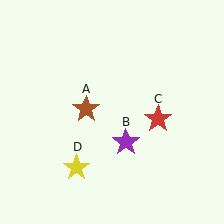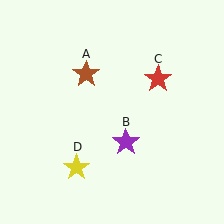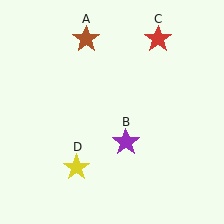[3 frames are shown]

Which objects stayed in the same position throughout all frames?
Purple star (object B) and yellow star (object D) remained stationary.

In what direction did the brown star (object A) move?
The brown star (object A) moved up.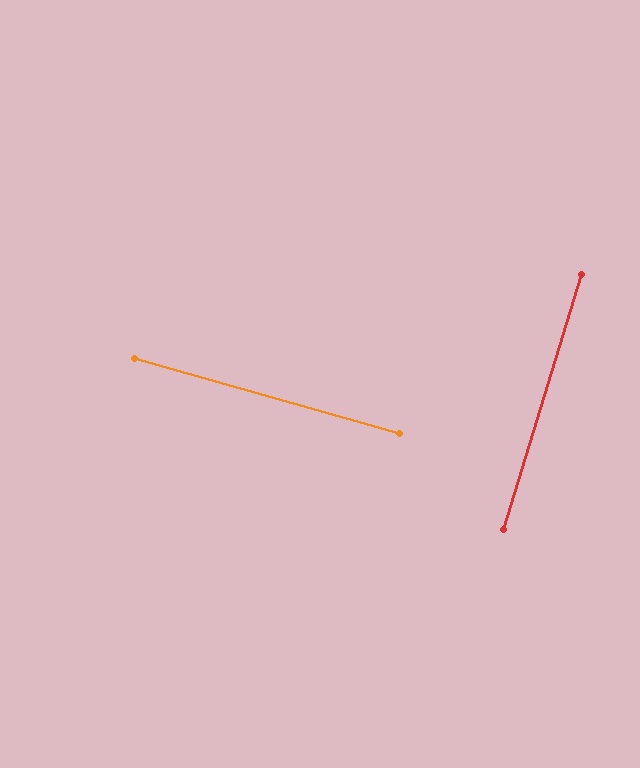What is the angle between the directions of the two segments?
Approximately 89 degrees.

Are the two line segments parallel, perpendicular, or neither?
Perpendicular — they meet at approximately 89°.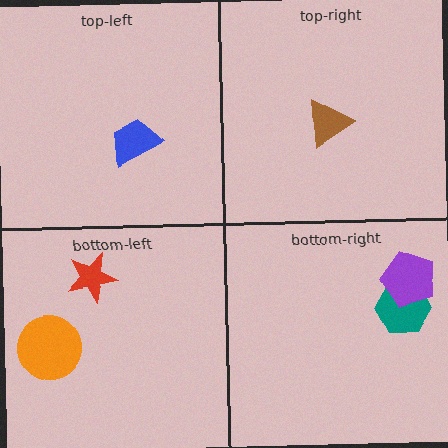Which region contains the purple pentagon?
The bottom-right region.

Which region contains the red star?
The bottom-left region.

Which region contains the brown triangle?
The top-right region.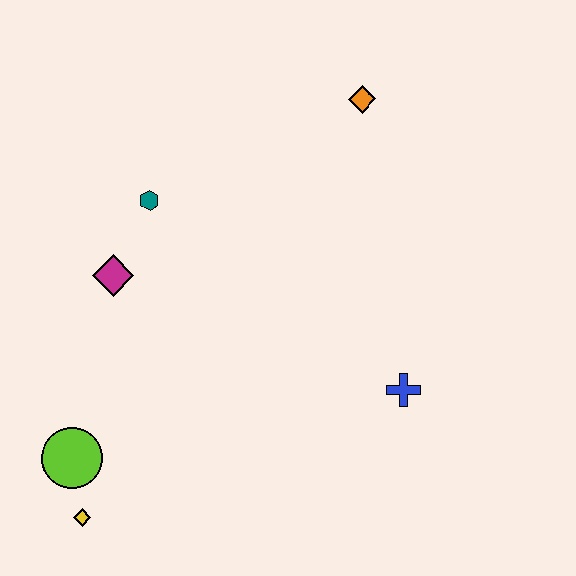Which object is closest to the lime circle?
The yellow diamond is closest to the lime circle.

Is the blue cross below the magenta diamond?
Yes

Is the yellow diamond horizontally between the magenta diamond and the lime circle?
Yes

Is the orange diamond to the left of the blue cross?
Yes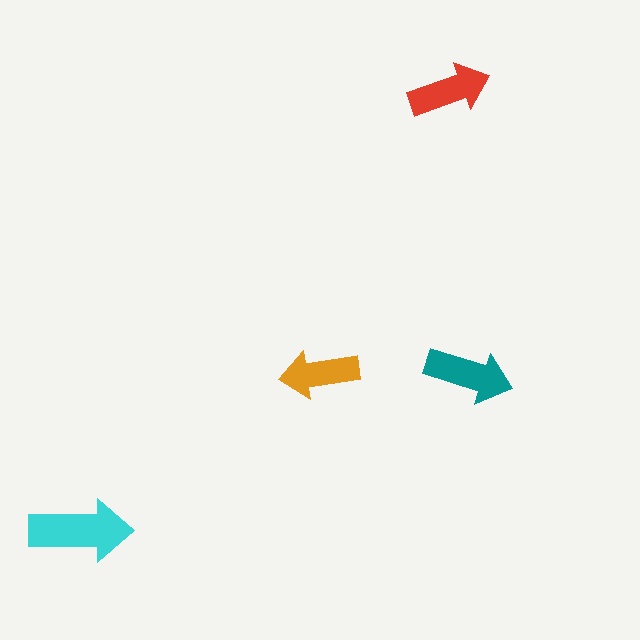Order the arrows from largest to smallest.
the cyan one, the teal one, the red one, the orange one.